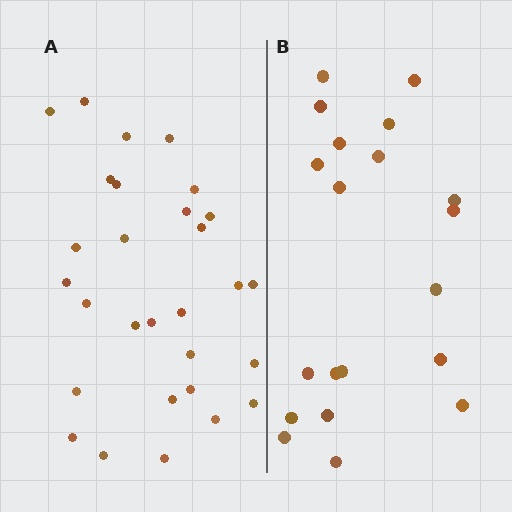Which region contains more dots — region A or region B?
Region A (the left region) has more dots.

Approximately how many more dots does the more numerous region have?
Region A has roughly 8 or so more dots than region B.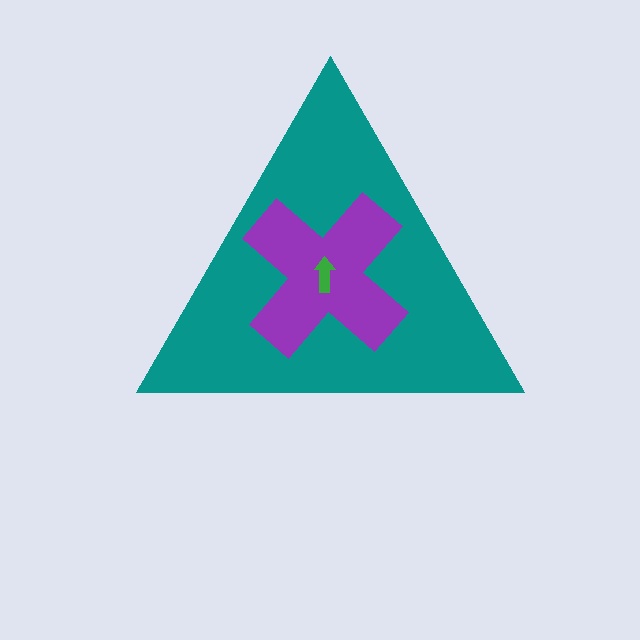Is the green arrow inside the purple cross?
Yes.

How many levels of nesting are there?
3.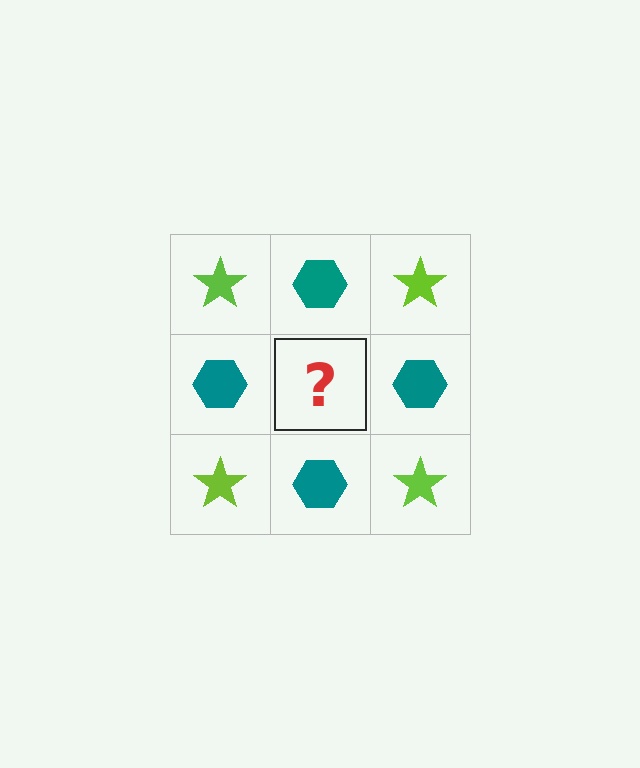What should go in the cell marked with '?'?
The missing cell should contain a lime star.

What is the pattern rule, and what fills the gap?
The rule is that it alternates lime star and teal hexagon in a checkerboard pattern. The gap should be filled with a lime star.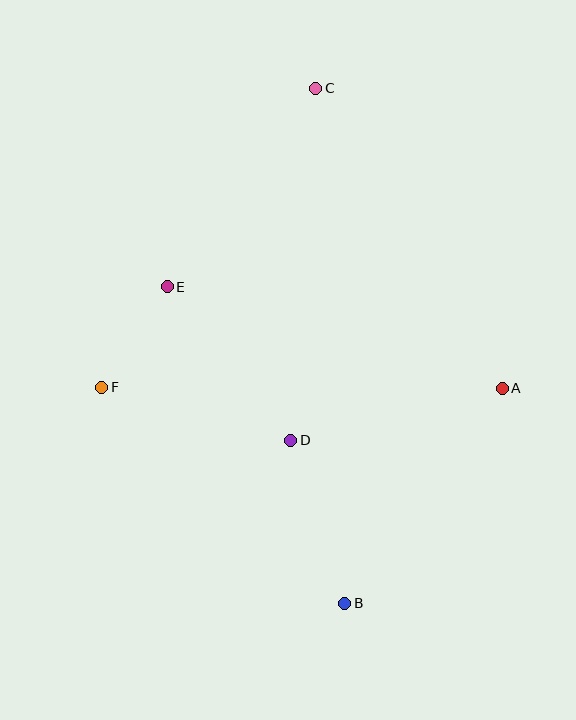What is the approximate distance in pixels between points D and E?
The distance between D and E is approximately 197 pixels.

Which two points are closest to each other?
Points E and F are closest to each other.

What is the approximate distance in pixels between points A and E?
The distance between A and E is approximately 350 pixels.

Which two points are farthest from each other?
Points B and C are farthest from each other.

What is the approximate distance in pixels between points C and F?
The distance between C and F is approximately 368 pixels.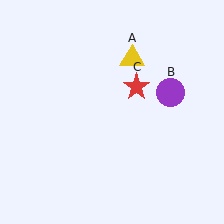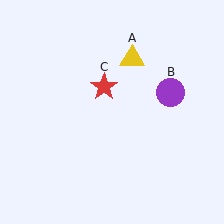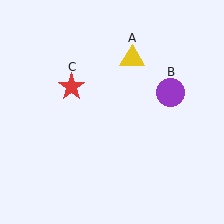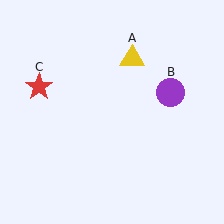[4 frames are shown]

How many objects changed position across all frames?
1 object changed position: red star (object C).